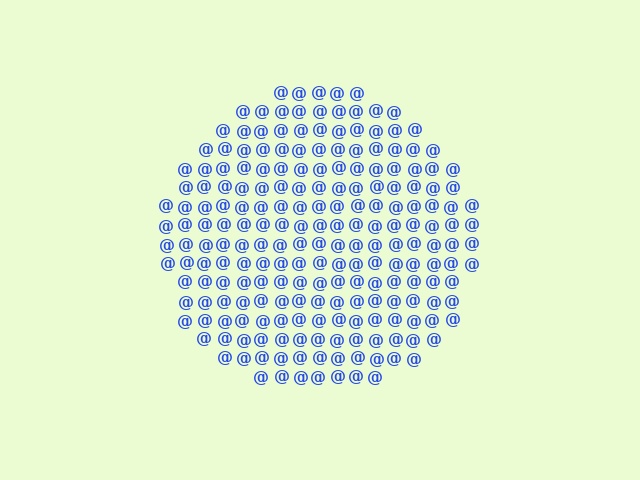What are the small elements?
The small elements are at signs.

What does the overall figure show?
The overall figure shows a circle.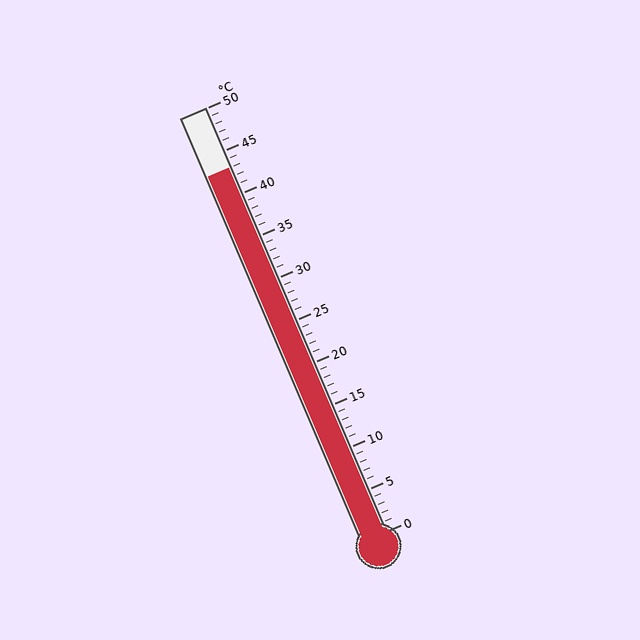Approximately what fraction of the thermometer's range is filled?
The thermometer is filled to approximately 85% of its range.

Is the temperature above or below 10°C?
The temperature is above 10°C.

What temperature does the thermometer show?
The thermometer shows approximately 43°C.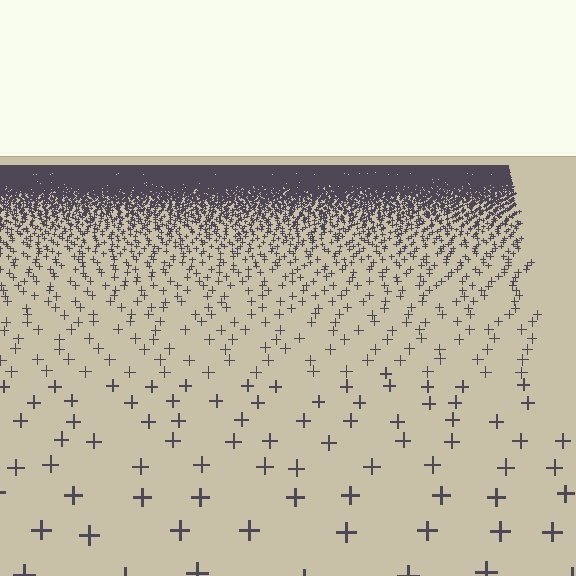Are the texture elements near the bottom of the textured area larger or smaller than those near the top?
Larger. Near the bottom, elements are closer to the viewer and appear at a bigger on-screen size.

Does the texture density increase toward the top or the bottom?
Density increases toward the top.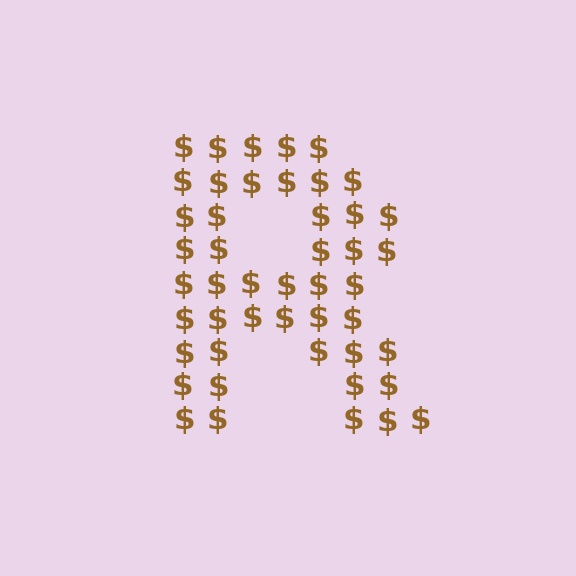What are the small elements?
The small elements are dollar signs.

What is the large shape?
The large shape is the letter R.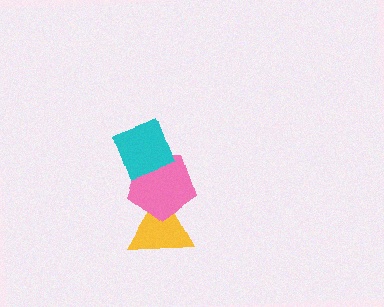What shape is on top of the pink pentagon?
The cyan diamond is on top of the pink pentagon.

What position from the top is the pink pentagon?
The pink pentagon is 2nd from the top.